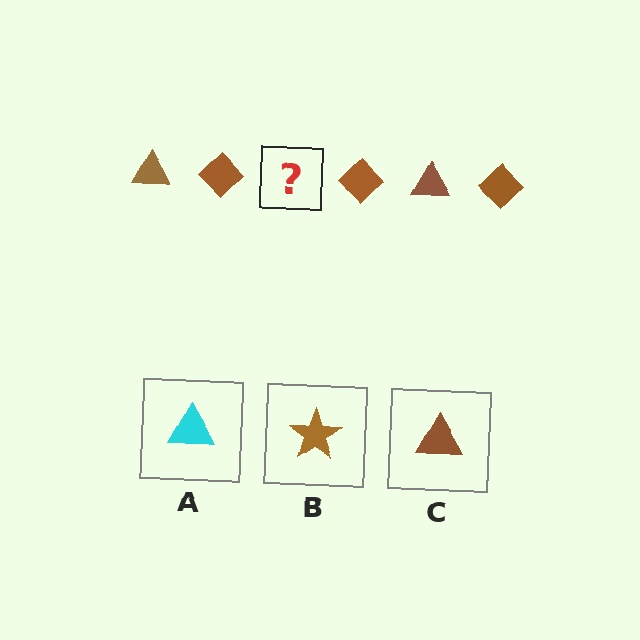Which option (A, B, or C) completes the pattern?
C.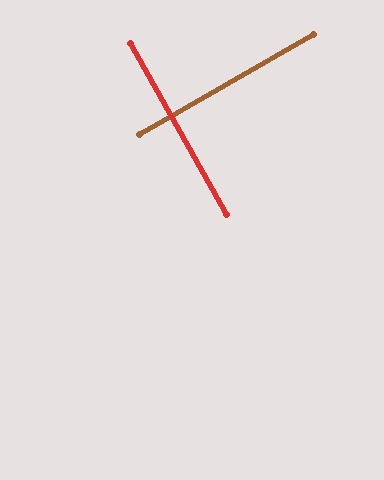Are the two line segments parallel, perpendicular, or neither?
Perpendicular — they meet at approximately 90°.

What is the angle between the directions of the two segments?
Approximately 90 degrees.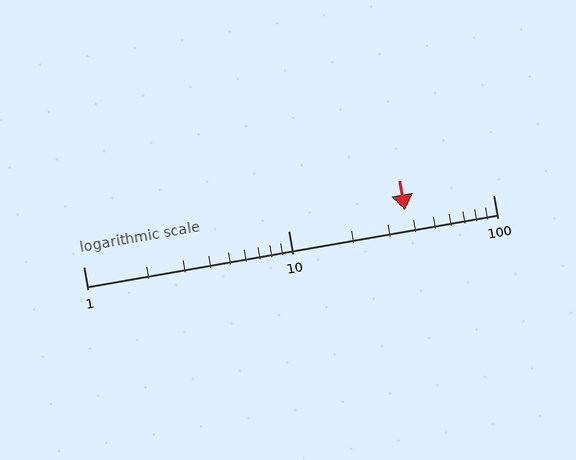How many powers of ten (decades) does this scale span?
The scale spans 2 decades, from 1 to 100.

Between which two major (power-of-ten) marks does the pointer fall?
The pointer is between 10 and 100.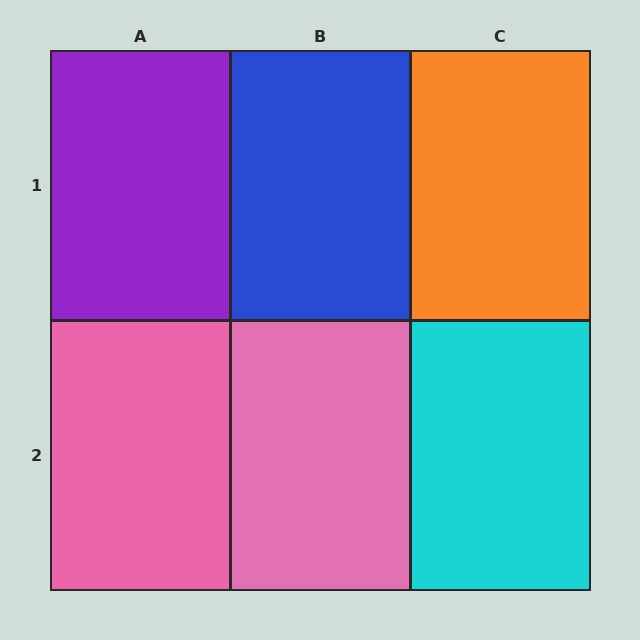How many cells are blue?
1 cell is blue.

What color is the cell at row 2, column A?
Pink.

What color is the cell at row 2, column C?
Cyan.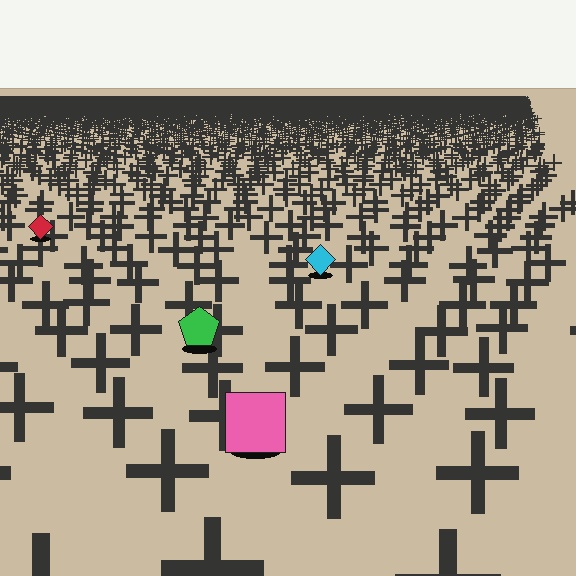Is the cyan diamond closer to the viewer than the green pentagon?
No. The green pentagon is closer — you can tell from the texture gradient: the ground texture is coarser near it.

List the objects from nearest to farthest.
From nearest to farthest: the pink square, the green pentagon, the cyan diamond, the red diamond.